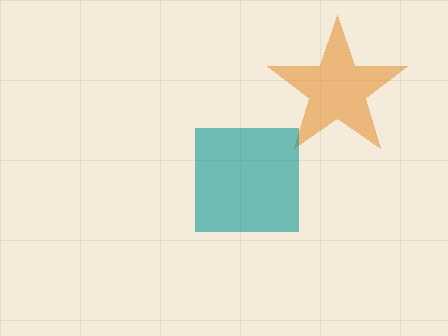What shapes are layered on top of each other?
The layered shapes are: an orange star, a teal square.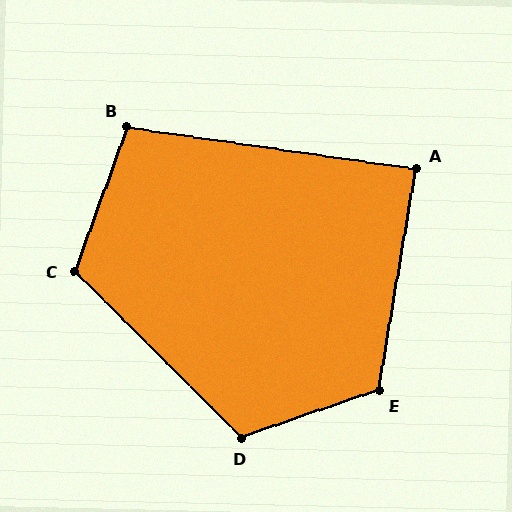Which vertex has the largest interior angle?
E, at approximately 118 degrees.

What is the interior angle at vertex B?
Approximately 102 degrees (obtuse).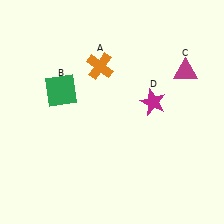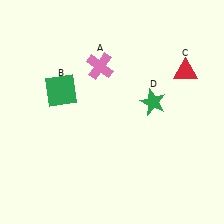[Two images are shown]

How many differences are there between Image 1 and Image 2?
There are 3 differences between the two images.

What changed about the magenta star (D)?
In Image 1, D is magenta. In Image 2, it changed to green.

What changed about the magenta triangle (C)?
In Image 1, C is magenta. In Image 2, it changed to red.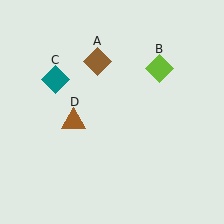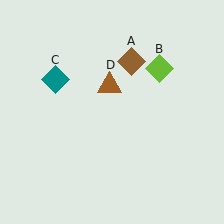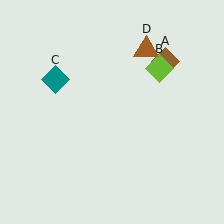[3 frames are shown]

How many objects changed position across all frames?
2 objects changed position: brown diamond (object A), brown triangle (object D).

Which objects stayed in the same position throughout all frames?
Lime diamond (object B) and teal diamond (object C) remained stationary.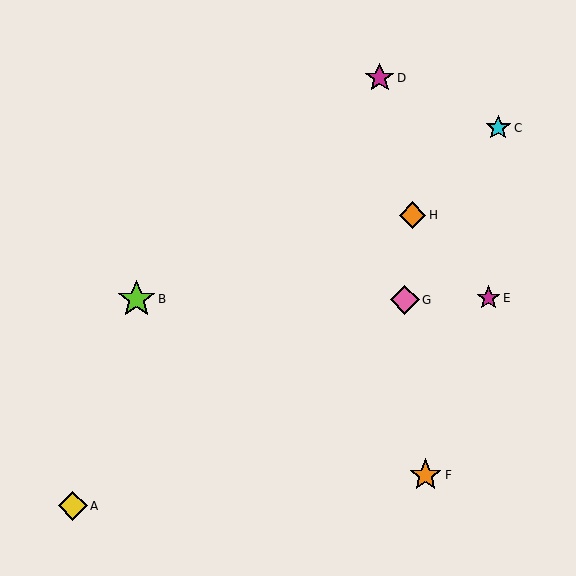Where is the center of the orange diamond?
The center of the orange diamond is at (412, 215).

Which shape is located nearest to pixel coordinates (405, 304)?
The pink diamond (labeled G) at (405, 300) is nearest to that location.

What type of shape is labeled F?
Shape F is an orange star.